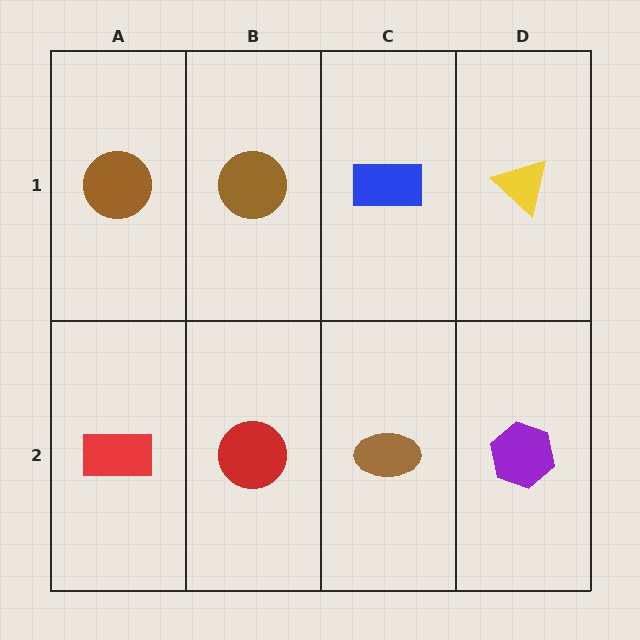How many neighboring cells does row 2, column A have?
2.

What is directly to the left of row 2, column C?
A red circle.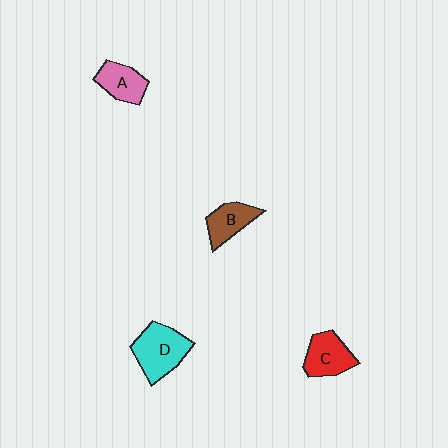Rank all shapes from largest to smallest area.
From largest to smallest: D (cyan), C (red), B (brown), A (pink).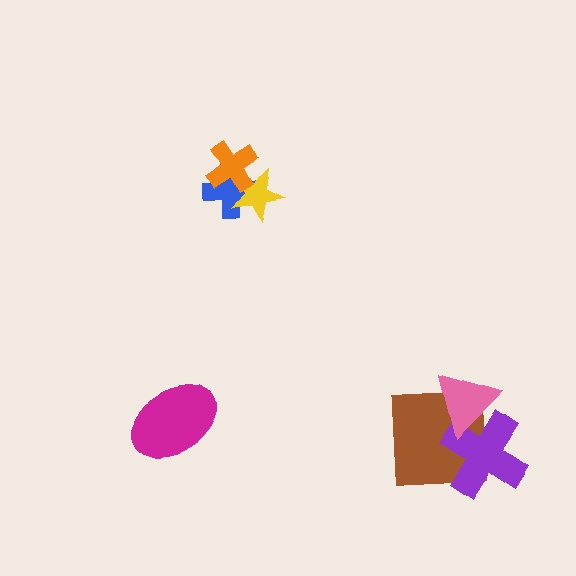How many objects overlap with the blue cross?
2 objects overlap with the blue cross.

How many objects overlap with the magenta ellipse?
0 objects overlap with the magenta ellipse.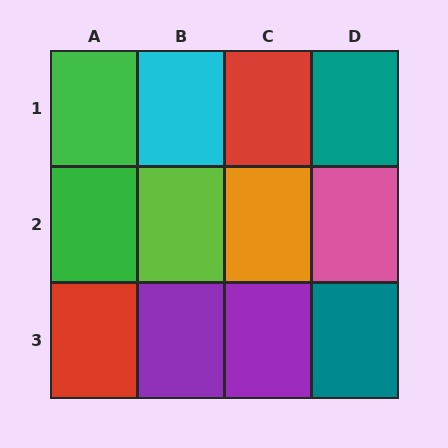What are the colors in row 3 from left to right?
Red, purple, purple, teal.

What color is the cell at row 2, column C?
Orange.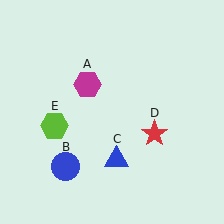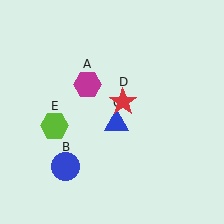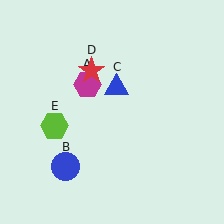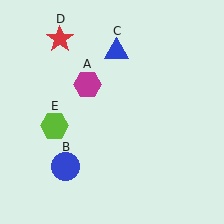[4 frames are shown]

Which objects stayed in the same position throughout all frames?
Magenta hexagon (object A) and blue circle (object B) and lime hexagon (object E) remained stationary.